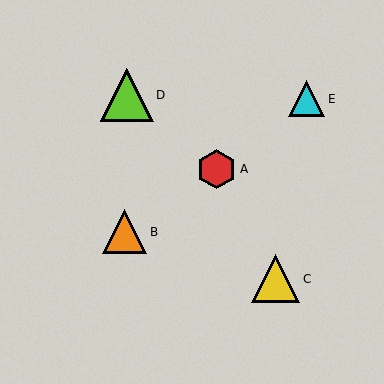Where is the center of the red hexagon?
The center of the red hexagon is at (217, 169).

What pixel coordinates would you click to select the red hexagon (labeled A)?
Click at (217, 169) to select the red hexagon A.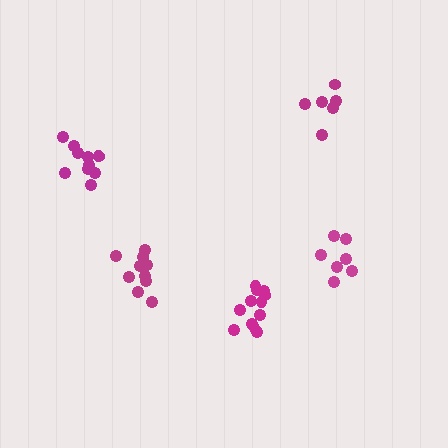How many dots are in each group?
Group 1: 6 dots, Group 2: 12 dots, Group 3: 11 dots, Group 4: 10 dots, Group 5: 7 dots (46 total).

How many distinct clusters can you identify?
There are 5 distinct clusters.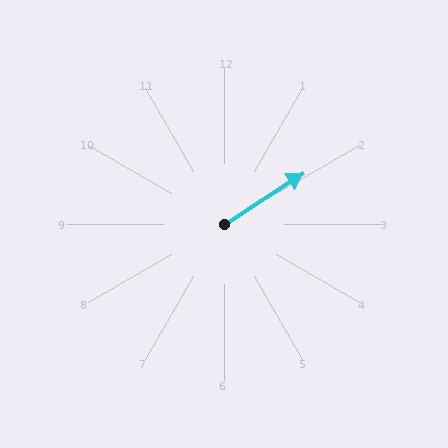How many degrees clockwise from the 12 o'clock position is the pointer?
Approximately 57 degrees.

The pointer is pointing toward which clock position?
Roughly 2 o'clock.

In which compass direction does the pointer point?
Northeast.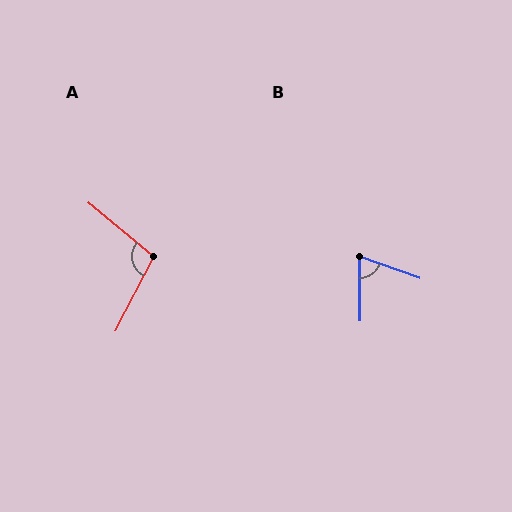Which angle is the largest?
A, at approximately 102 degrees.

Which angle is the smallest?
B, at approximately 70 degrees.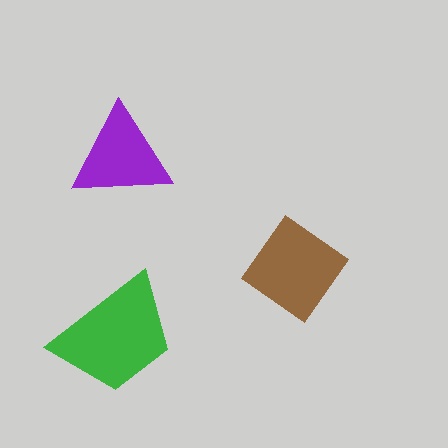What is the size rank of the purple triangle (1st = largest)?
3rd.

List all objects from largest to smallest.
The green trapezoid, the brown diamond, the purple triangle.